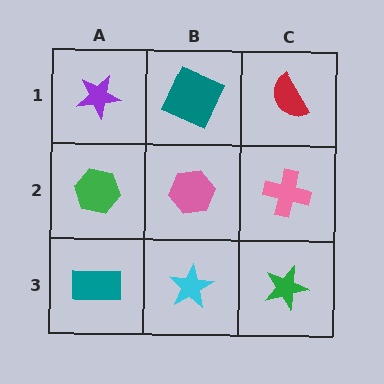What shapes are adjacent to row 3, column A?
A green hexagon (row 2, column A), a cyan star (row 3, column B).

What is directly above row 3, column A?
A green hexagon.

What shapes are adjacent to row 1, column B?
A pink hexagon (row 2, column B), a purple star (row 1, column A), a red semicircle (row 1, column C).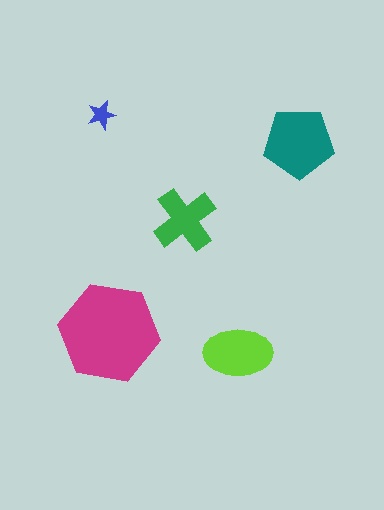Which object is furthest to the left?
The blue star is leftmost.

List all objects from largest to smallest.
The magenta hexagon, the teal pentagon, the lime ellipse, the green cross, the blue star.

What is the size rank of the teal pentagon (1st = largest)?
2nd.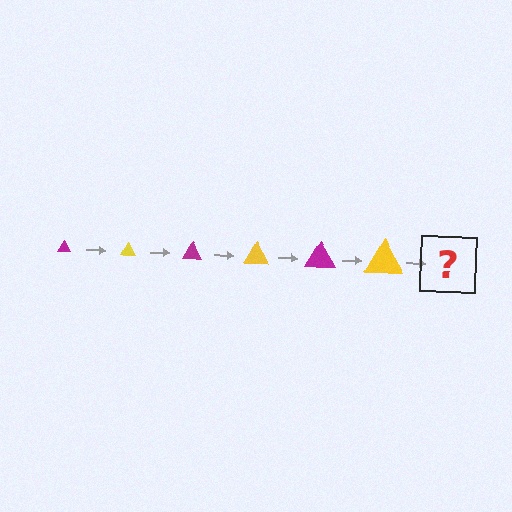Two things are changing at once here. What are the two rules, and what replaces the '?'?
The two rules are that the triangle grows larger each step and the color cycles through magenta and yellow. The '?' should be a magenta triangle, larger than the previous one.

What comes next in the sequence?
The next element should be a magenta triangle, larger than the previous one.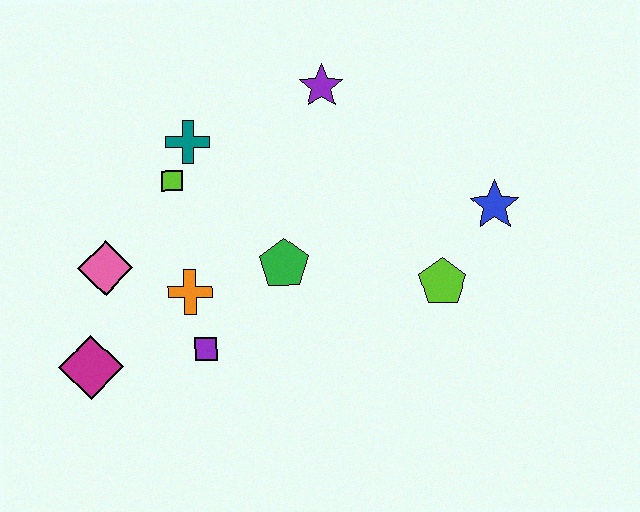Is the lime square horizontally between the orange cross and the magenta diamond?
Yes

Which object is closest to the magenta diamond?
The pink diamond is closest to the magenta diamond.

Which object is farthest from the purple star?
The magenta diamond is farthest from the purple star.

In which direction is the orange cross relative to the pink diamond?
The orange cross is to the right of the pink diamond.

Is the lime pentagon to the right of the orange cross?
Yes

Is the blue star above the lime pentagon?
Yes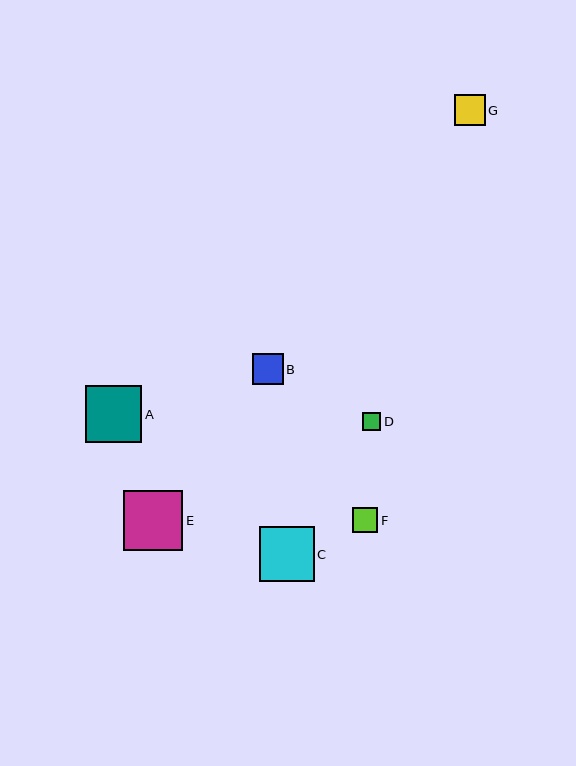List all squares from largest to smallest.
From largest to smallest: E, A, C, G, B, F, D.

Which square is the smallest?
Square D is the smallest with a size of approximately 18 pixels.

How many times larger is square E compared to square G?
Square E is approximately 1.9 times the size of square G.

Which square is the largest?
Square E is the largest with a size of approximately 59 pixels.